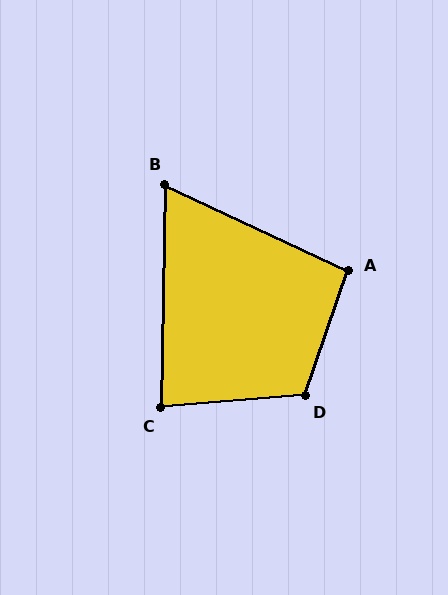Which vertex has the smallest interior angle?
B, at approximately 66 degrees.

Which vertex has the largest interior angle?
D, at approximately 114 degrees.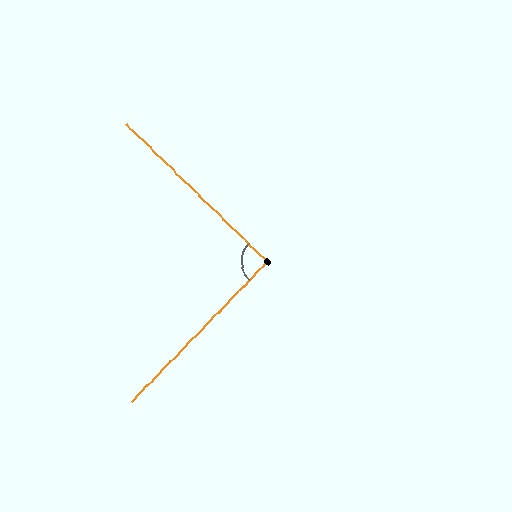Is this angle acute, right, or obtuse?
It is approximately a right angle.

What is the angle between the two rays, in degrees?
Approximately 90 degrees.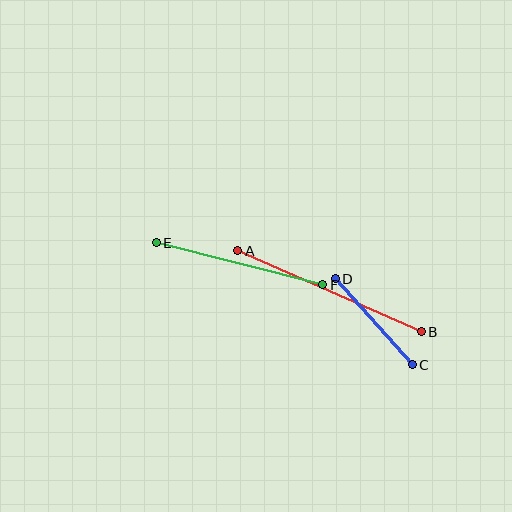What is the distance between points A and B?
The distance is approximately 200 pixels.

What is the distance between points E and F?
The distance is approximately 172 pixels.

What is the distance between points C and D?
The distance is approximately 115 pixels.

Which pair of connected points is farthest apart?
Points A and B are farthest apart.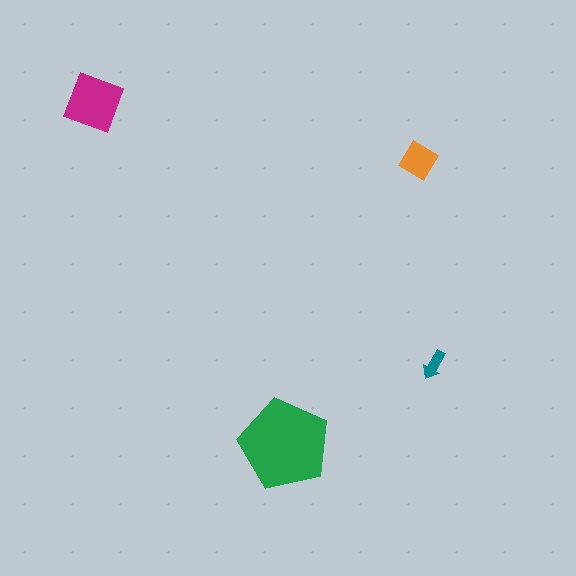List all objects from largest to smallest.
The green pentagon, the magenta square, the orange diamond, the teal arrow.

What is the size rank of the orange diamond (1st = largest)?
3rd.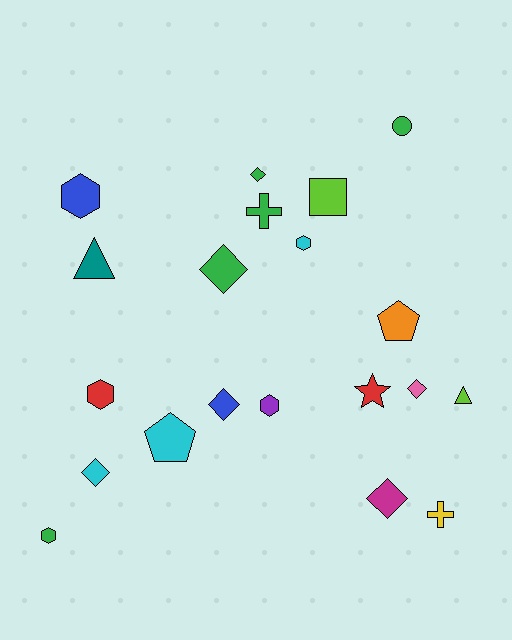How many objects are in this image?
There are 20 objects.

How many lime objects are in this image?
There are 2 lime objects.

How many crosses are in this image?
There are 2 crosses.